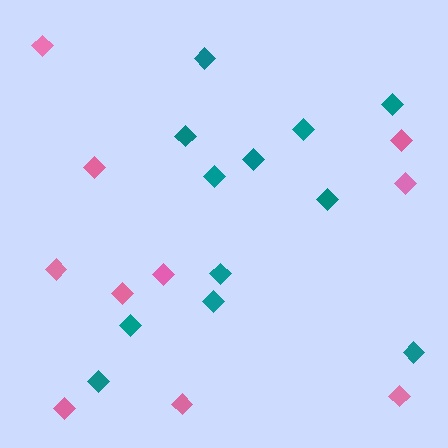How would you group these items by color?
There are 2 groups: one group of teal diamonds (12) and one group of pink diamonds (10).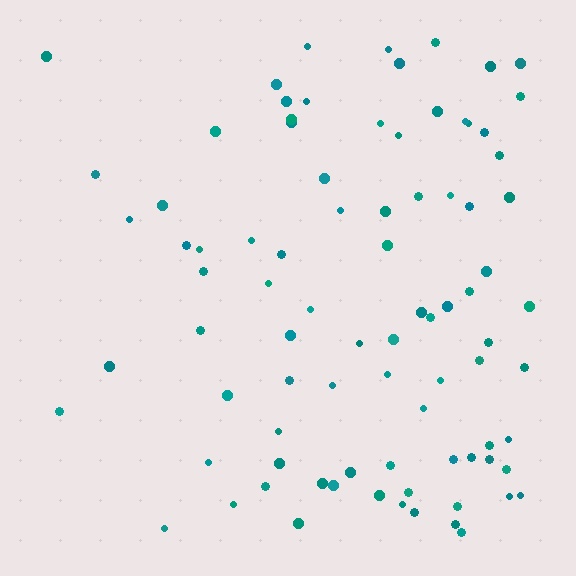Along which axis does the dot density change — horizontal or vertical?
Horizontal.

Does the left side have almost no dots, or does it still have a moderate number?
Still a moderate number, just noticeably fewer than the right.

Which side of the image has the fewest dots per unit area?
The left.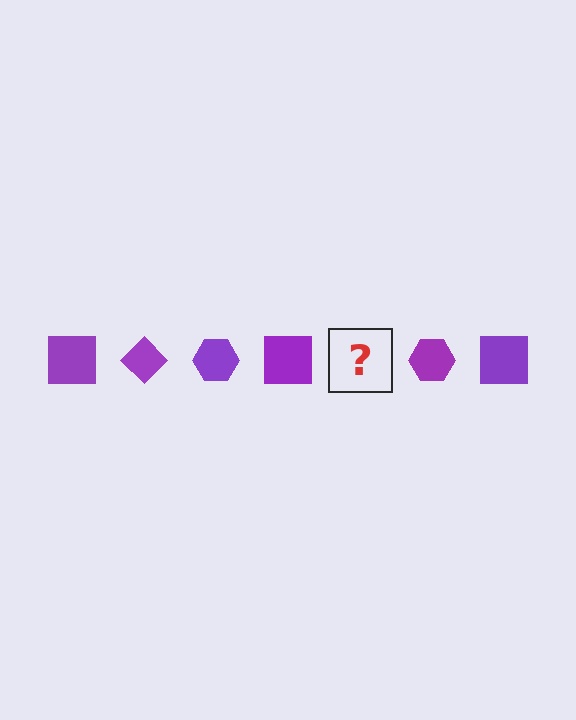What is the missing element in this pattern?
The missing element is a purple diamond.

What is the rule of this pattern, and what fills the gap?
The rule is that the pattern cycles through square, diamond, hexagon shapes in purple. The gap should be filled with a purple diamond.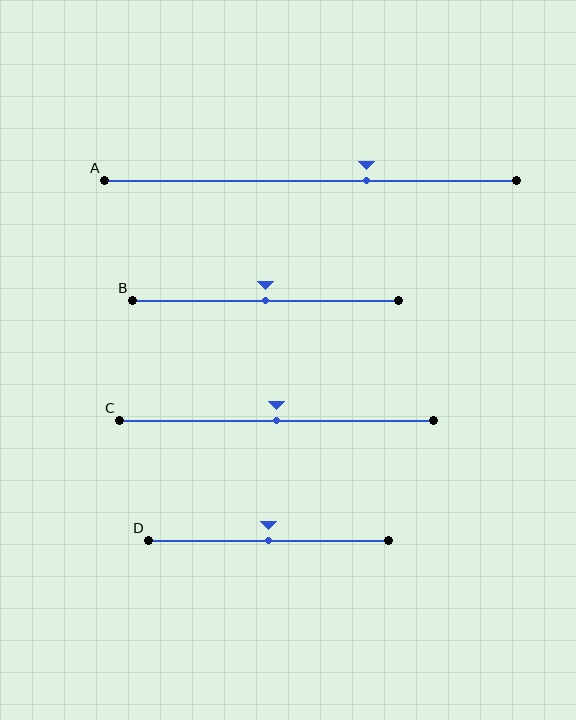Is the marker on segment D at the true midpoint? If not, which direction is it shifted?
Yes, the marker on segment D is at the true midpoint.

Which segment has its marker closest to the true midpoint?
Segment B has its marker closest to the true midpoint.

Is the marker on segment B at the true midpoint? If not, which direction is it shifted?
Yes, the marker on segment B is at the true midpoint.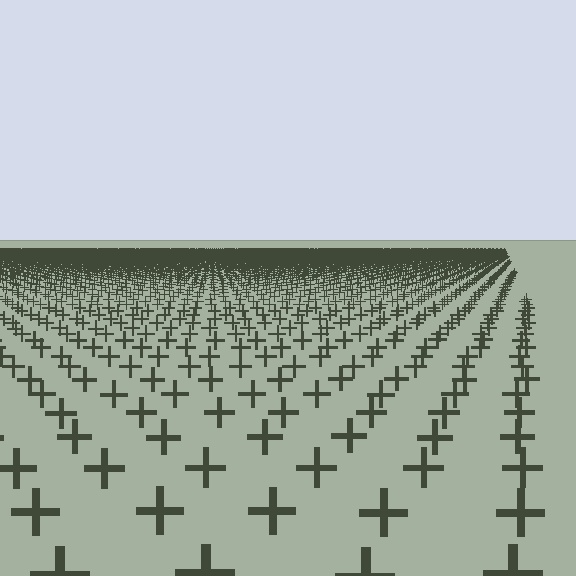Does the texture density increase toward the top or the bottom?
Density increases toward the top.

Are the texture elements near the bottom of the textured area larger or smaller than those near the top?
Larger. Near the bottom, elements are closer to the viewer and appear at a bigger on-screen size.